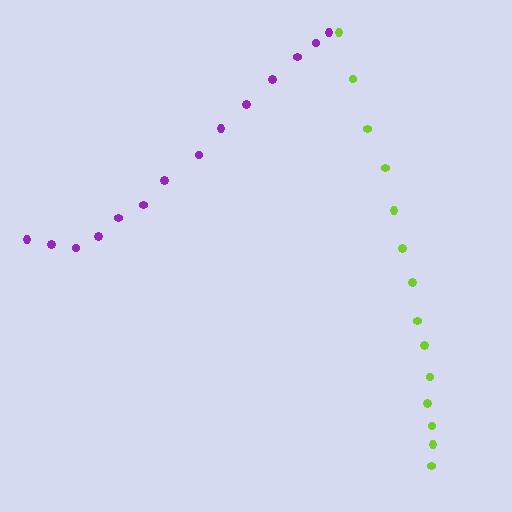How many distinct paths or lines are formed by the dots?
There are 2 distinct paths.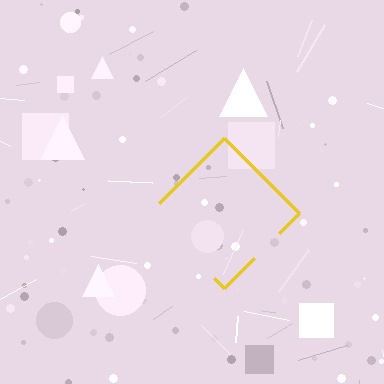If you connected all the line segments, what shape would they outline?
They would outline a diamond.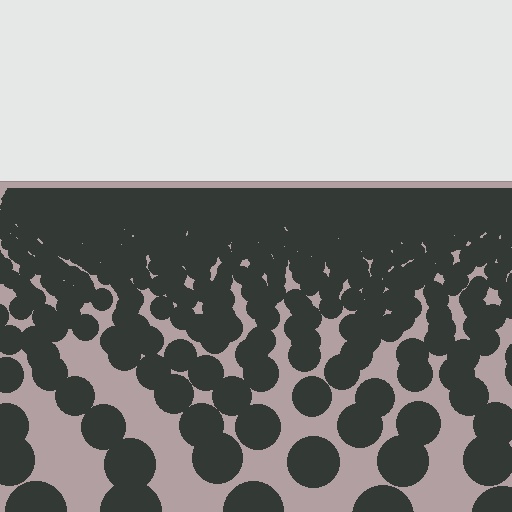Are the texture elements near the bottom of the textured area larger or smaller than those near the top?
Larger. Near the bottom, elements are closer to the viewer and appear at a bigger on-screen size.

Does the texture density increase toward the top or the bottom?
Density increases toward the top.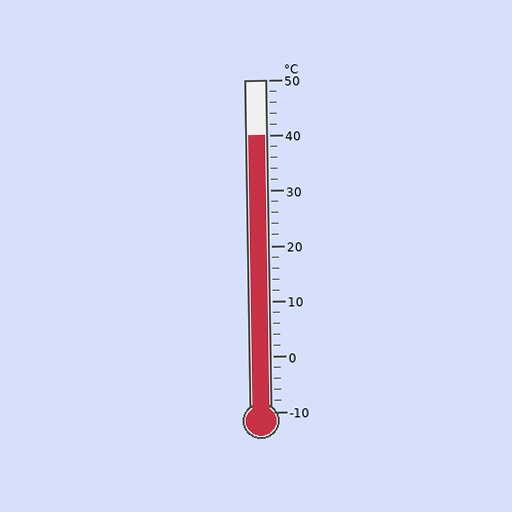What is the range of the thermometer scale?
The thermometer scale ranges from -10°C to 50°C.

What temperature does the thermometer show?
The thermometer shows approximately 40°C.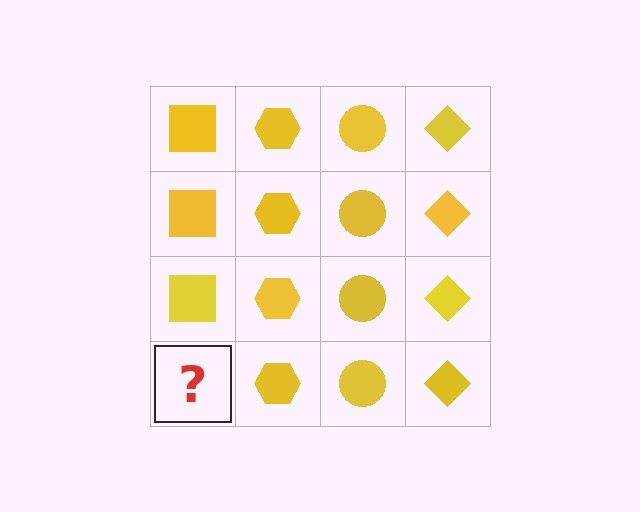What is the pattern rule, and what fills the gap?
The rule is that each column has a consistent shape. The gap should be filled with a yellow square.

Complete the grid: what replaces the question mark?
The question mark should be replaced with a yellow square.